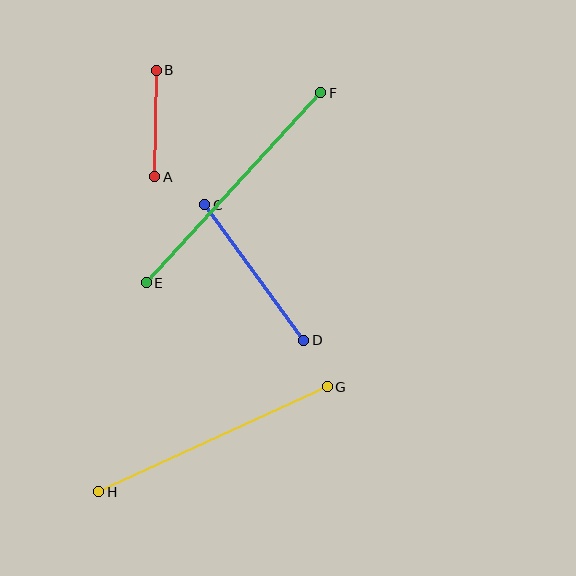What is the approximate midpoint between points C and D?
The midpoint is at approximately (254, 273) pixels.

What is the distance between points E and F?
The distance is approximately 258 pixels.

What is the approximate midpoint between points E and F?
The midpoint is at approximately (233, 188) pixels.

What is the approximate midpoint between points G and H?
The midpoint is at approximately (213, 439) pixels.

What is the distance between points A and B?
The distance is approximately 106 pixels.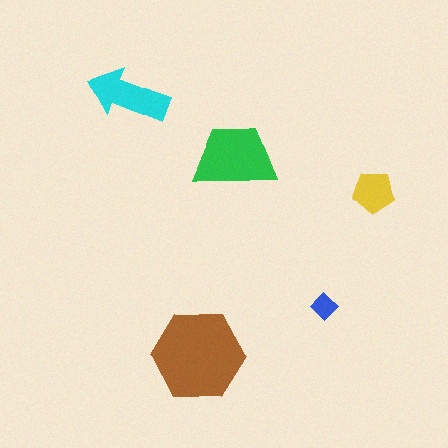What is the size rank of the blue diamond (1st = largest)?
5th.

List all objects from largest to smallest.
The brown hexagon, the green trapezoid, the cyan arrow, the yellow pentagon, the blue diamond.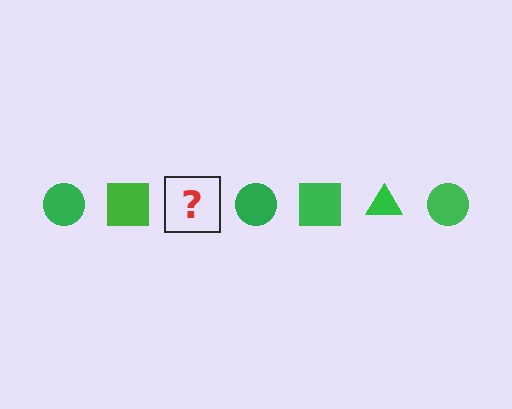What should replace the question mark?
The question mark should be replaced with a green triangle.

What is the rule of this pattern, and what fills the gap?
The rule is that the pattern cycles through circle, square, triangle shapes in green. The gap should be filled with a green triangle.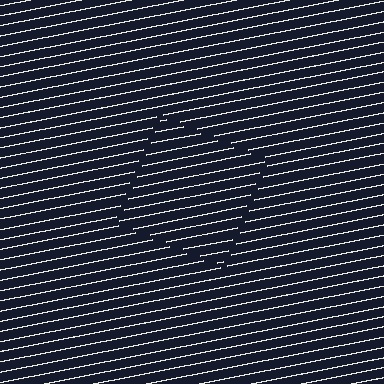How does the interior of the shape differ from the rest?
The interior of the shape contains the same grating, shifted by half a period — the contour is defined by the phase discontinuity where line-ends from the inner and outer gratings abut.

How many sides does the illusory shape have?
4 sides — the line-ends trace a square.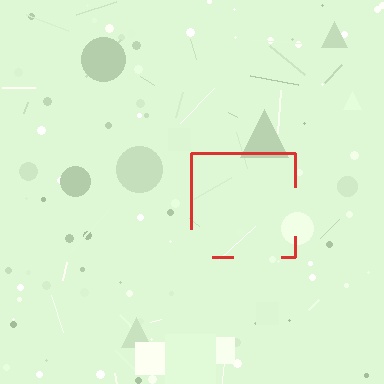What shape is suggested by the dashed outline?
The dashed outline suggests a square.